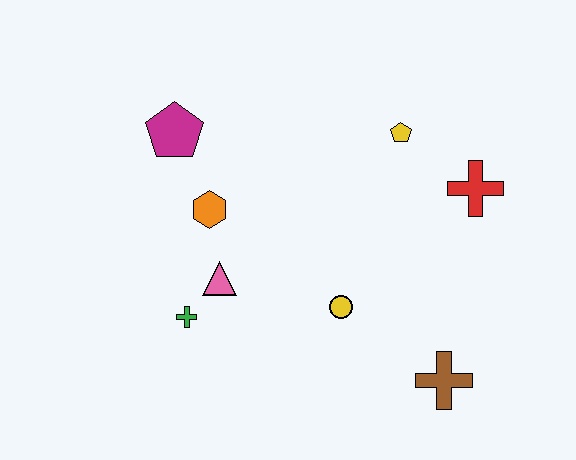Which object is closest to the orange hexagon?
The pink triangle is closest to the orange hexagon.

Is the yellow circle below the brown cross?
No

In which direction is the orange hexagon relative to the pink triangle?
The orange hexagon is above the pink triangle.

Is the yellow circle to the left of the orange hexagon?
No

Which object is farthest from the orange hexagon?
The brown cross is farthest from the orange hexagon.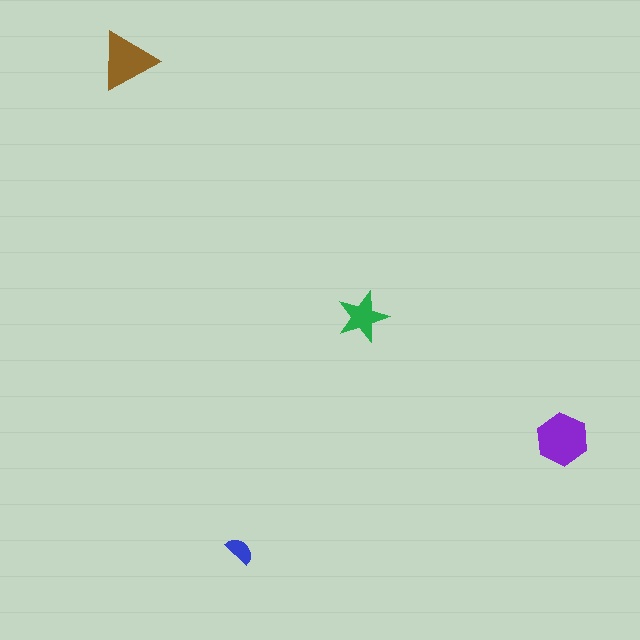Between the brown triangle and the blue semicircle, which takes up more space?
The brown triangle.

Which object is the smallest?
The blue semicircle.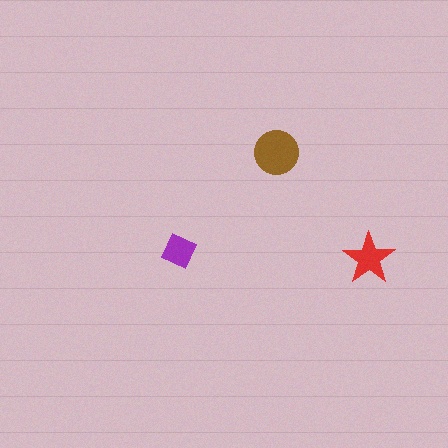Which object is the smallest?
The purple diamond.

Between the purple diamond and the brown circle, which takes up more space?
The brown circle.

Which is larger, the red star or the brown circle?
The brown circle.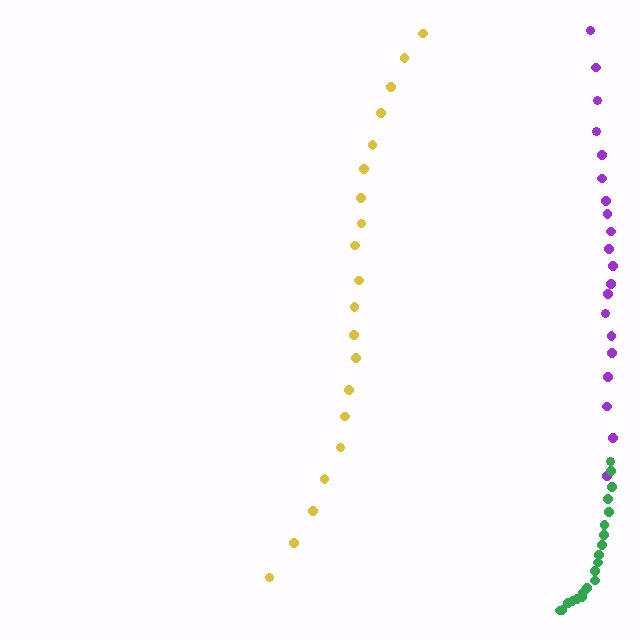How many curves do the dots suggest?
There are 3 distinct paths.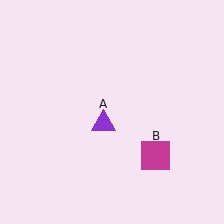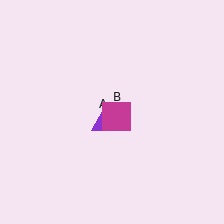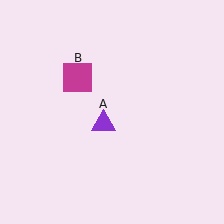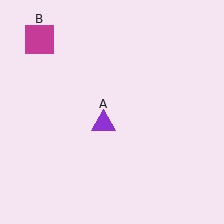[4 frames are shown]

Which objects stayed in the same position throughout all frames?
Purple triangle (object A) remained stationary.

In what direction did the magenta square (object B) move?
The magenta square (object B) moved up and to the left.